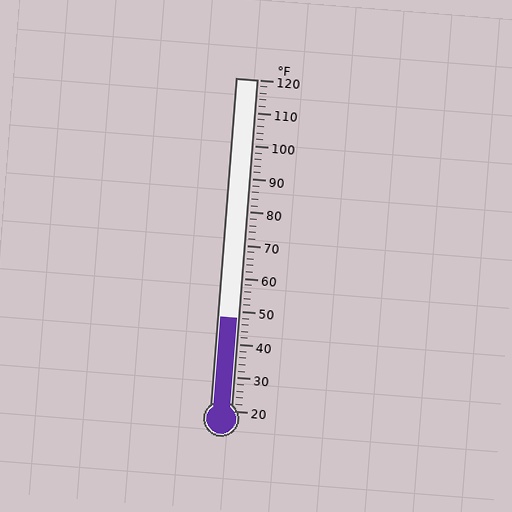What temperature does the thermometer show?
The thermometer shows approximately 48°F.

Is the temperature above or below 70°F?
The temperature is below 70°F.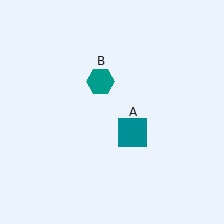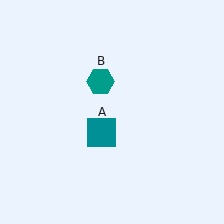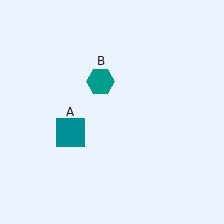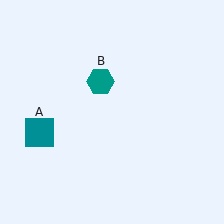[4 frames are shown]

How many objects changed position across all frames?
1 object changed position: teal square (object A).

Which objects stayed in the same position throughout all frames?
Teal hexagon (object B) remained stationary.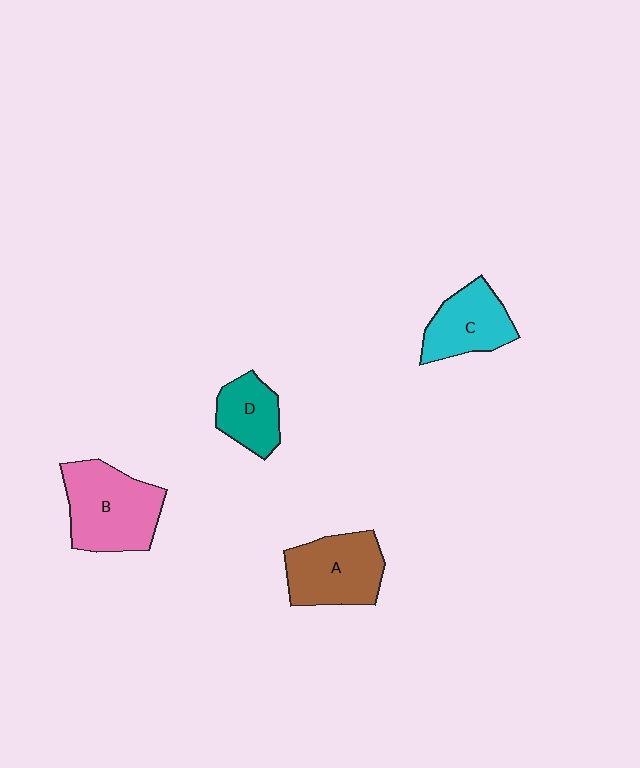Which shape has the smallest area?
Shape D (teal).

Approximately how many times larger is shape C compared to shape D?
Approximately 1.3 times.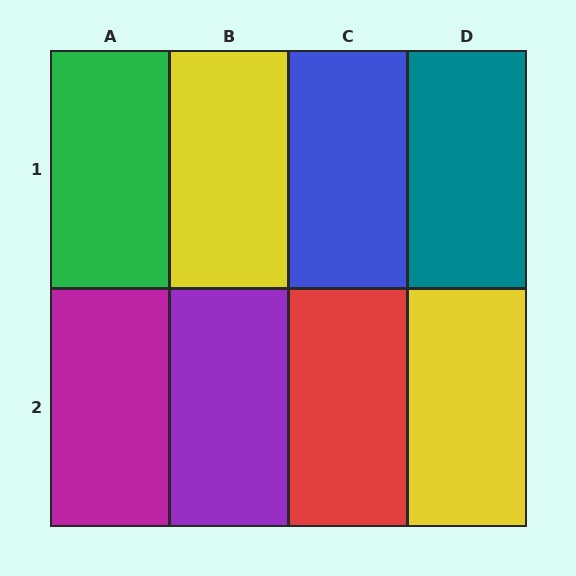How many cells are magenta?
1 cell is magenta.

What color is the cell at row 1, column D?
Teal.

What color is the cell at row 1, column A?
Green.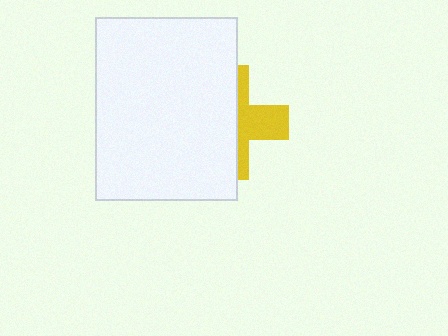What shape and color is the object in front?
The object in front is a white rectangle.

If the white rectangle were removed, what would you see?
You would see the complete yellow cross.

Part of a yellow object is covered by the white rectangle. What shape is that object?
It is a cross.